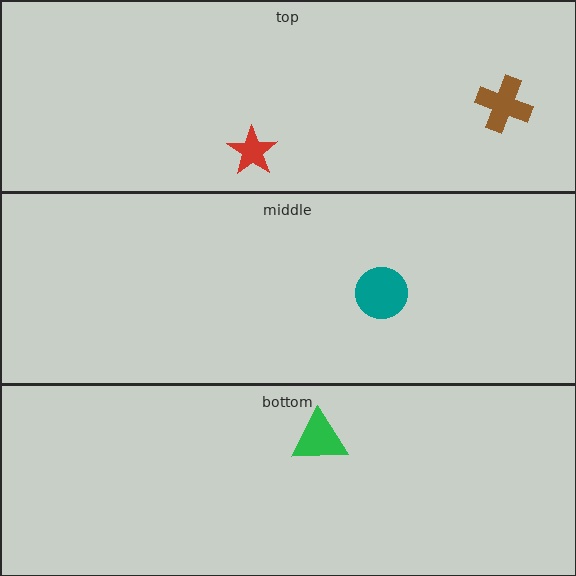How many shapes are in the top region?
2.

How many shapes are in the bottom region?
1.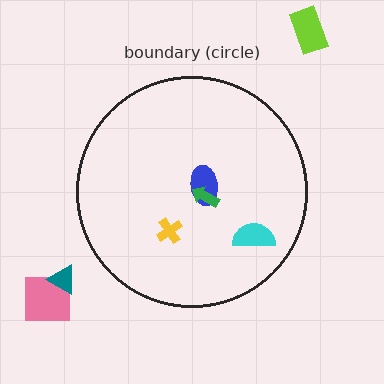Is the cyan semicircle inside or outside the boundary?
Inside.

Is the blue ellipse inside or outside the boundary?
Inside.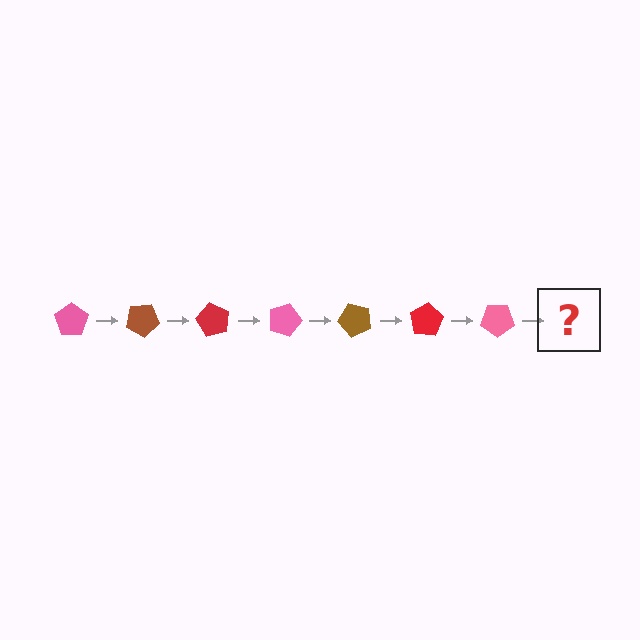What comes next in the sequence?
The next element should be a brown pentagon, rotated 210 degrees from the start.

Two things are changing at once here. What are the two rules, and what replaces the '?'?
The two rules are that it rotates 30 degrees each step and the color cycles through pink, brown, and red. The '?' should be a brown pentagon, rotated 210 degrees from the start.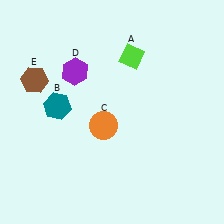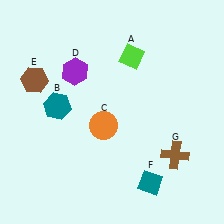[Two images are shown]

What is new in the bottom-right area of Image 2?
A brown cross (G) was added in the bottom-right area of Image 2.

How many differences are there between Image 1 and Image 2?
There are 2 differences between the two images.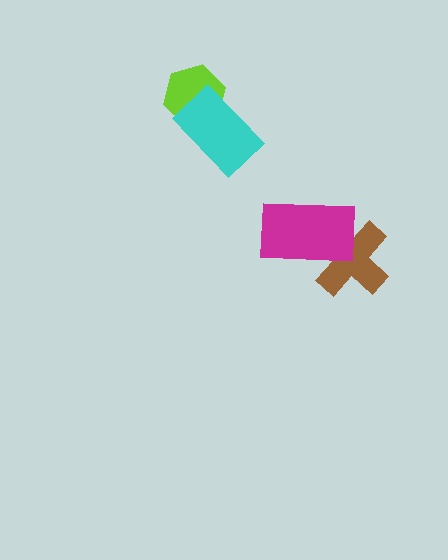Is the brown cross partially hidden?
Yes, it is partially covered by another shape.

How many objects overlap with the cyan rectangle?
1 object overlaps with the cyan rectangle.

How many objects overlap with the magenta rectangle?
1 object overlaps with the magenta rectangle.